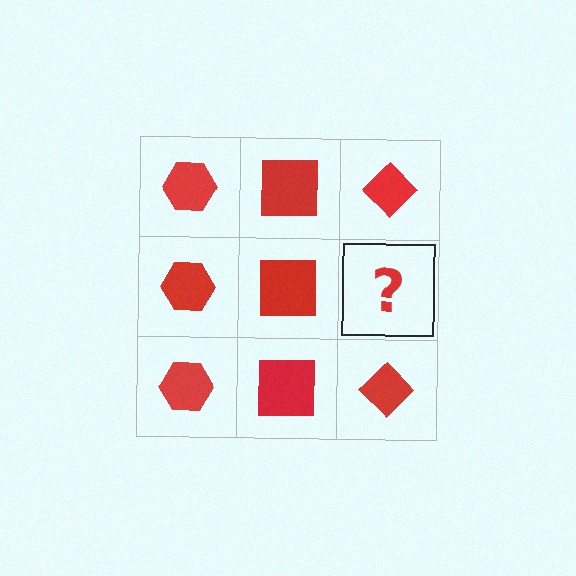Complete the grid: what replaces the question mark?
The question mark should be replaced with a red diamond.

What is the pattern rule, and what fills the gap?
The rule is that each column has a consistent shape. The gap should be filled with a red diamond.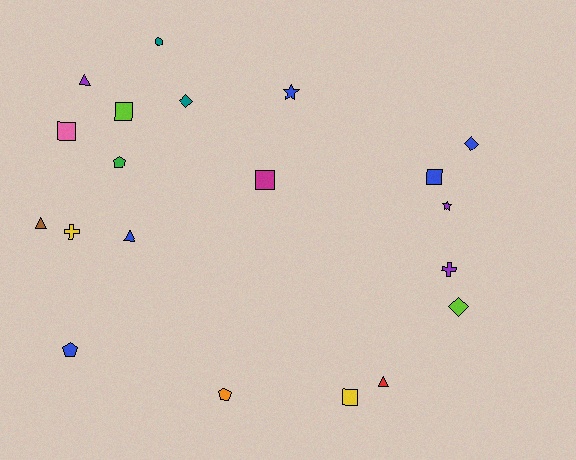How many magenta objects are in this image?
There is 1 magenta object.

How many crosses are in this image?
There are 2 crosses.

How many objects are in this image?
There are 20 objects.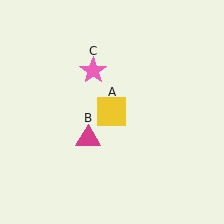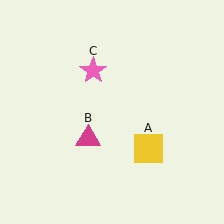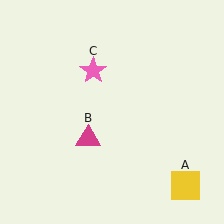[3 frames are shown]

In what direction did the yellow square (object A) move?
The yellow square (object A) moved down and to the right.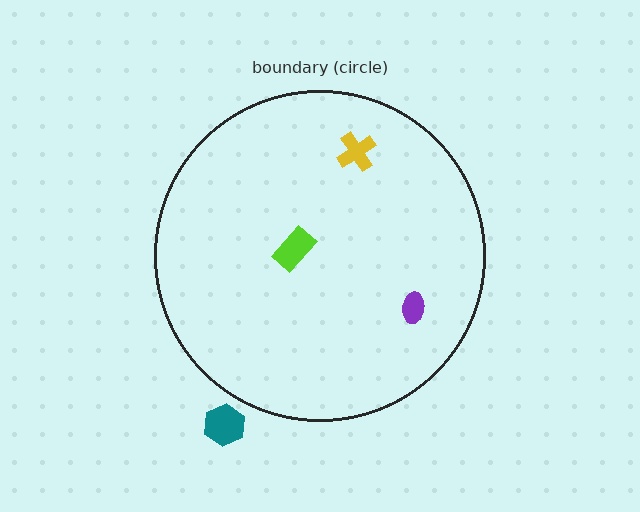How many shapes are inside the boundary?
3 inside, 1 outside.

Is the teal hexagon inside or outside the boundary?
Outside.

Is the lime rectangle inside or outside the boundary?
Inside.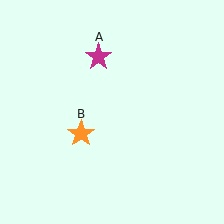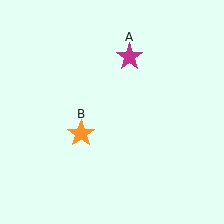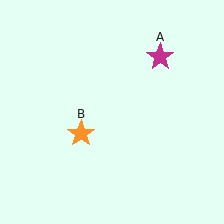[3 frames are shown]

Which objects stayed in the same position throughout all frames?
Orange star (object B) remained stationary.